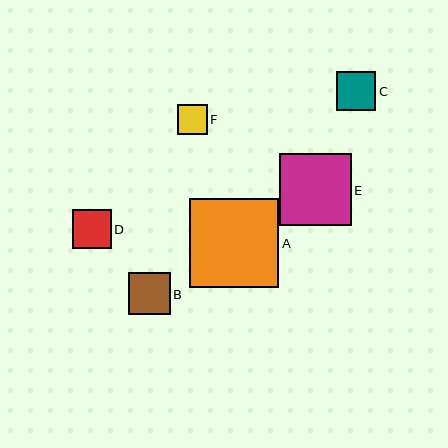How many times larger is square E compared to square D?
Square E is approximately 1.9 times the size of square D.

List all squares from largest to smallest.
From largest to smallest: A, E, B, C, D, F.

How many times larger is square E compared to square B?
Square E is approximately 1.7 times the size of square B.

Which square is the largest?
Square A is the largest with a size of approximately 89 pixels.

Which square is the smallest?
Square F is the smallest with a size of approximately 30 pixels.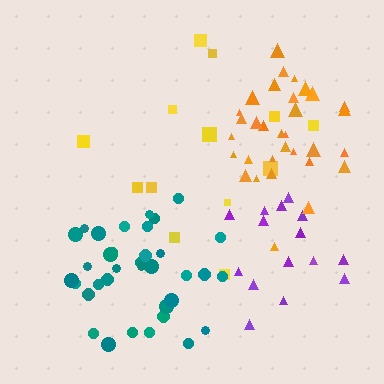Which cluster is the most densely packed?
Teal.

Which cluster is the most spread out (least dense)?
Yellow.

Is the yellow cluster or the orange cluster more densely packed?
Orange.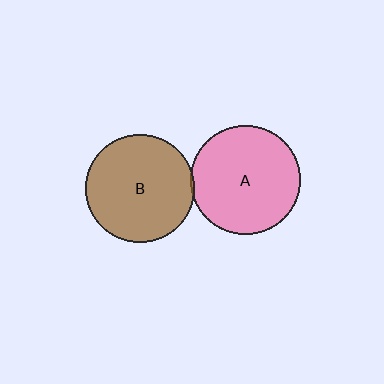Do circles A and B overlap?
Yes.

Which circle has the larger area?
Circle A (pink).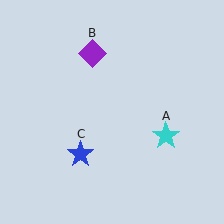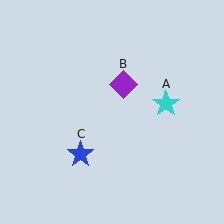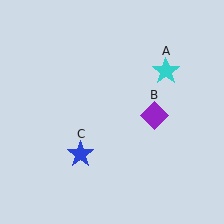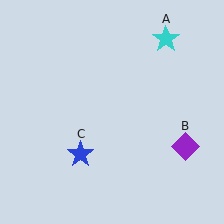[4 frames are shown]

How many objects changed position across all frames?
2 objects changed position: cyan star (object A), purple diamond (object B).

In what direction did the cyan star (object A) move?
The cyan star (object A) moved up.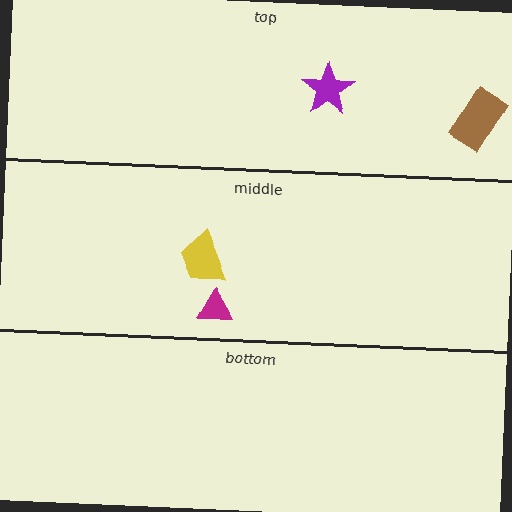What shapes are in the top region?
The brown rectangle, the purple star.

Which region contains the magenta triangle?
The middle region.